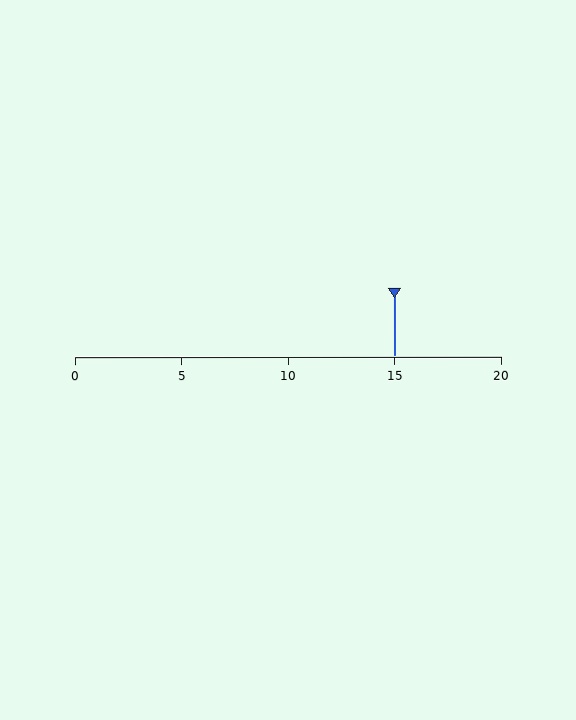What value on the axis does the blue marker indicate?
The marker indicates approximately 15.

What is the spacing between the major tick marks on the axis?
The major ticks are spaced 5 apart.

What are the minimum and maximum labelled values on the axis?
The axis runs from 0 to 20.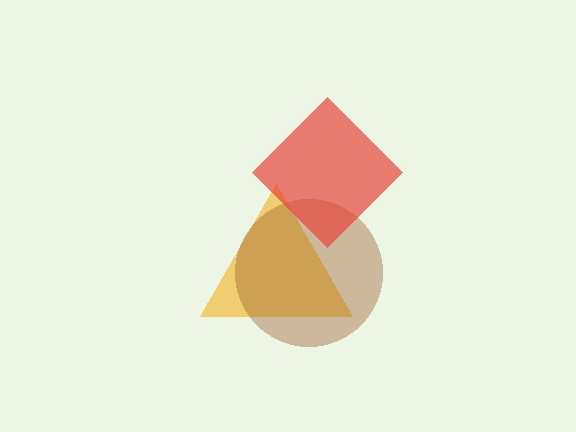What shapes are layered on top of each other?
The layered shapes are: a yellow triangle, a brown circle, a red diamond.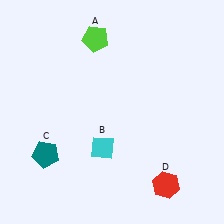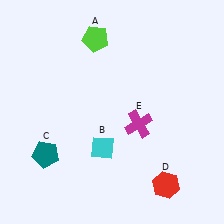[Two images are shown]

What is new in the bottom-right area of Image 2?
A magenta cross (E) was added in the bottom-right area of Image 2.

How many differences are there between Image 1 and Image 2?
There is 1 difference between the two images.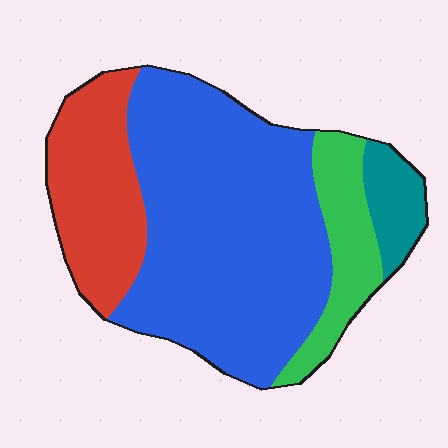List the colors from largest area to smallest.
From largest to smallest: blue, red, green, teal.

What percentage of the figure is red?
Red covers about 20% of the figure.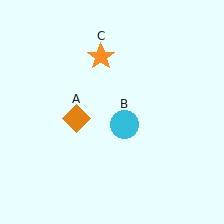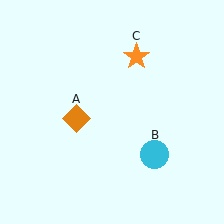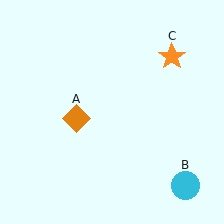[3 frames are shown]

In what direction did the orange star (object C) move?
The orange star (object C) moved right.